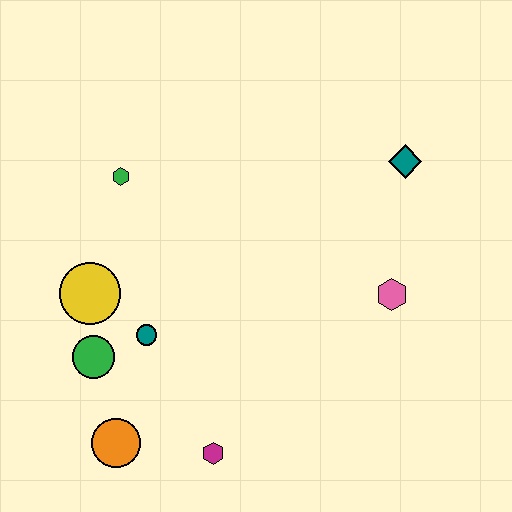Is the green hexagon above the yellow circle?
Yes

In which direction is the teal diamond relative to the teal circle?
The teal diamond is to the right of the teal circle.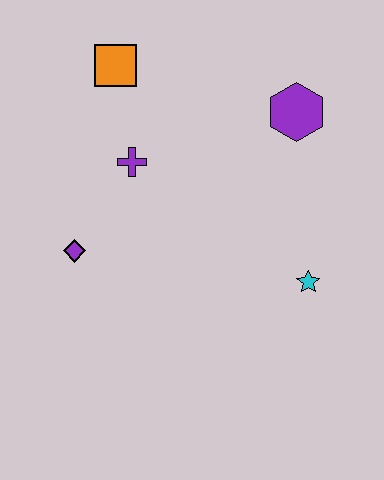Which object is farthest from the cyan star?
The orange square is farthest from the cyan star.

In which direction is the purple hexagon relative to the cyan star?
The purple hexagon is above the cyan star.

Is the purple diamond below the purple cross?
Yes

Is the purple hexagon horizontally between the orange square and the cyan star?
Yes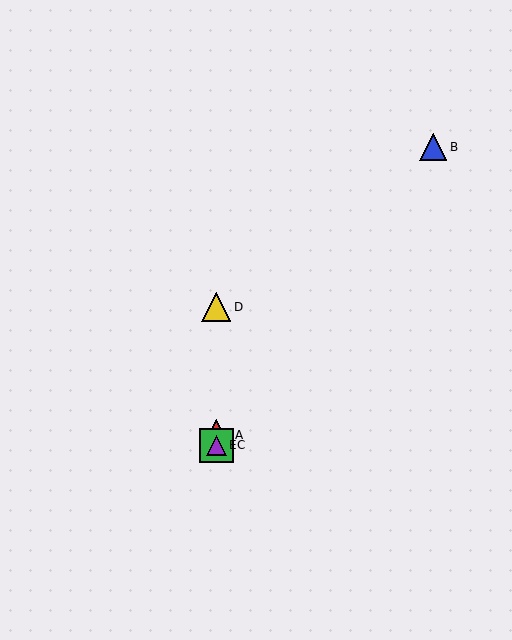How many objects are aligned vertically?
4 objects (A, C, D, E) are aligned vertically.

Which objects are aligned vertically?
Objects A, C, D, E are aligned vertically.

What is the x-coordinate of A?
Object A is at x≈216.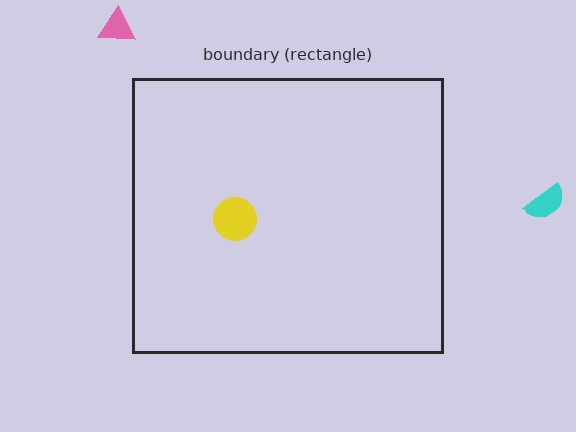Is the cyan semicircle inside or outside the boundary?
Outside.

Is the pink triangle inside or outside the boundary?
Outside.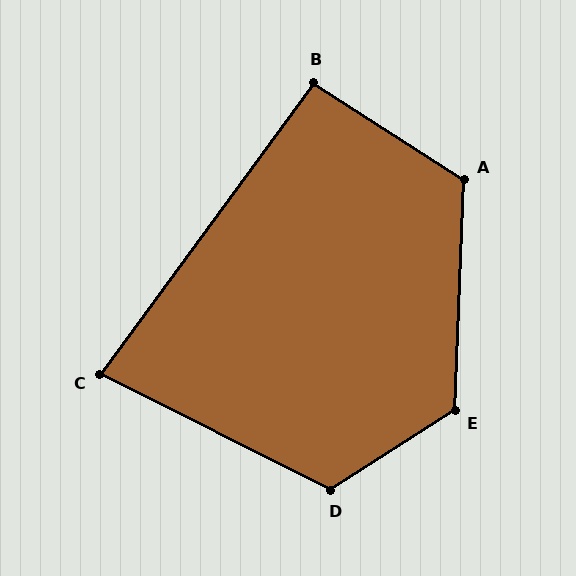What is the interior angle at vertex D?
Approximately 121 degrees (obtuse).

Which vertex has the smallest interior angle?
C, at approximately 81 degrees.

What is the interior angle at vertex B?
Approximately 93 degrees (approximately right).